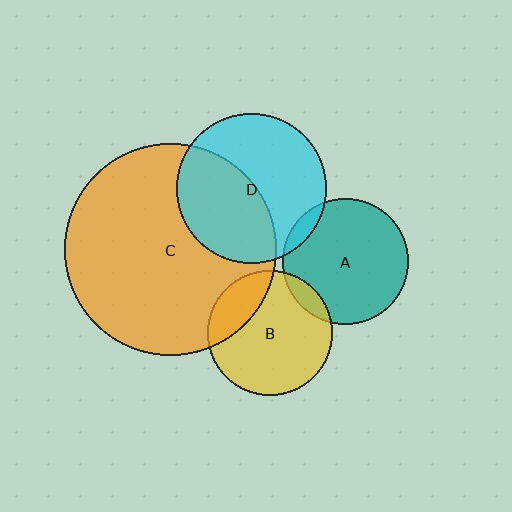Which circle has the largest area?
Circle C (orange).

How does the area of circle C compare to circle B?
Approximately 2.9 times.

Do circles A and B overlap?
Yes.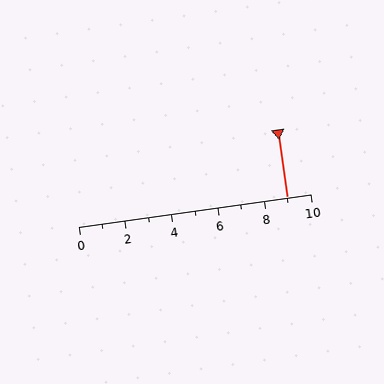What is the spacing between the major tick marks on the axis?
The major ticks are spaced 2 apart.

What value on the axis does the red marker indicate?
The marker indicates approximately 9.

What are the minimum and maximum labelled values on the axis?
The axis runs from 0 to 10.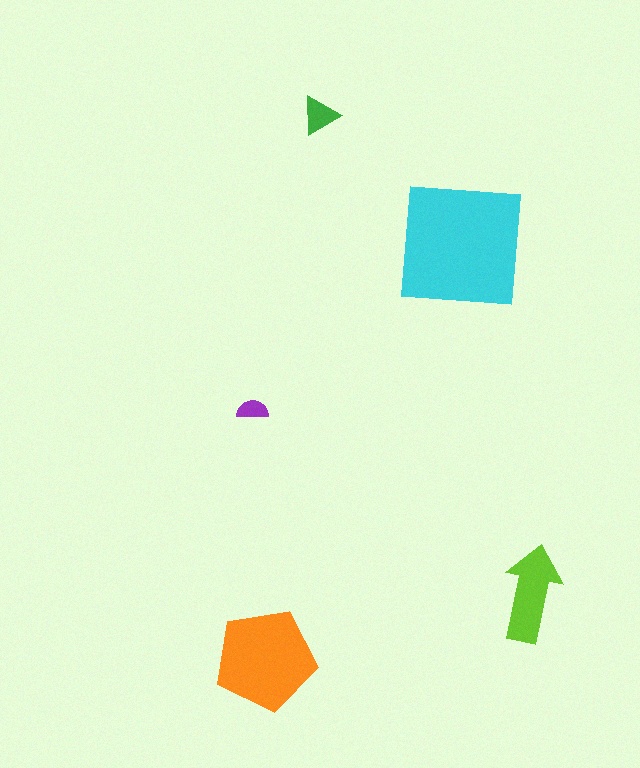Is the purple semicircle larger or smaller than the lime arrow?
Smaller.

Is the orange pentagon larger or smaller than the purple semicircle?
Larger.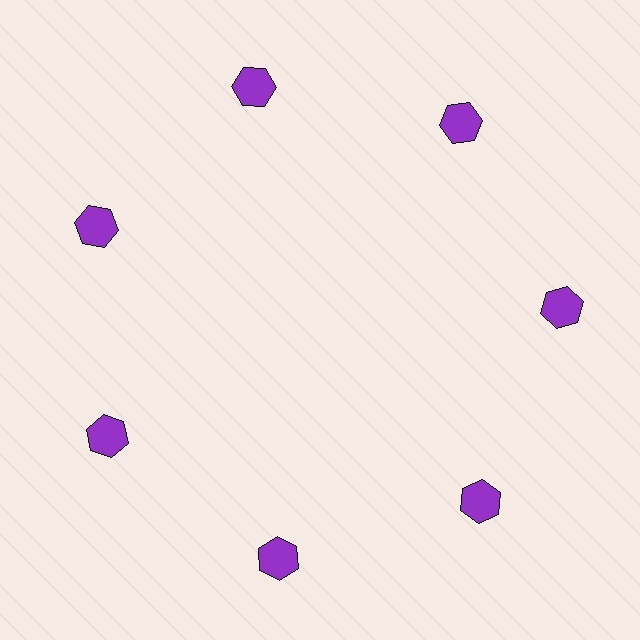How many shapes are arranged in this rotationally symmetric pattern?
There are 7 shapes, arranged in 7 groups of 1.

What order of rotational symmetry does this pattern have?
This pattern has 7-fold rotational symmetry.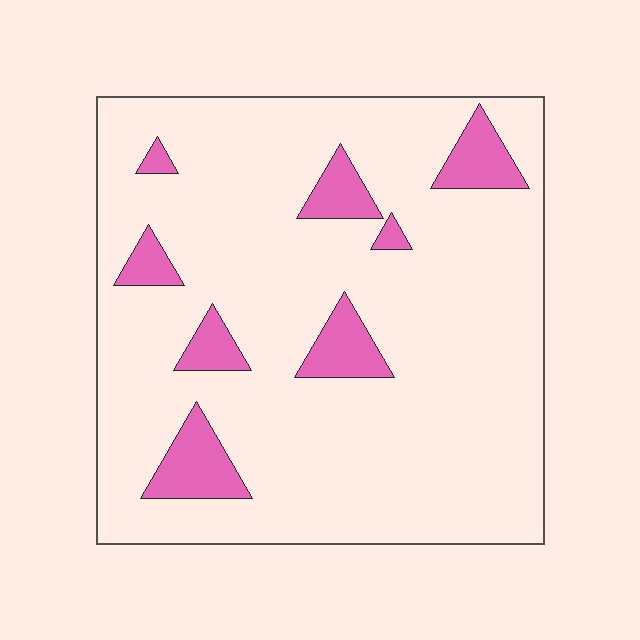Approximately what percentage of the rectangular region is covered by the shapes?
Approximately 10%.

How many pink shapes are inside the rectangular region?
8.